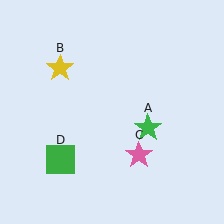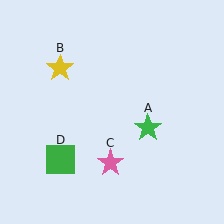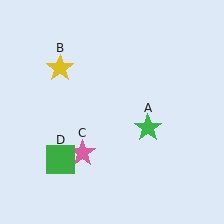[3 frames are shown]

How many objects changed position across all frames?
1 object changed position: pink star (object C).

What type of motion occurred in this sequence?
The pink star (object C) rotated clockwise around the center of the scene.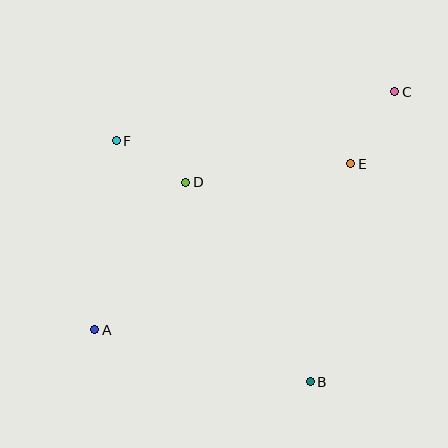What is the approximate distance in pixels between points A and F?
The distance between A and F is approximately 190 pixels.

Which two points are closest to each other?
Points D and F are closest to each other.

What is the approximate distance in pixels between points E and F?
The distance between E and F is approximately 236 pixels.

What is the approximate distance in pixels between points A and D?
The distance between A and D is approximately 174 pixels.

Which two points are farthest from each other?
Points A and C are farthest from each other.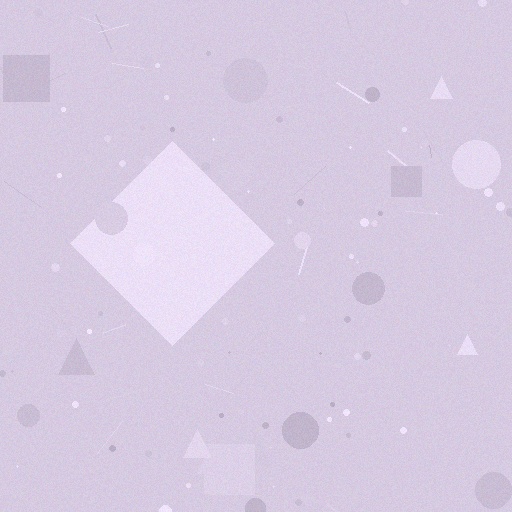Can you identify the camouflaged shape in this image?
The camouflaged shape is a diamond.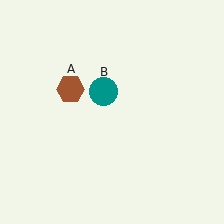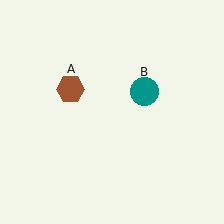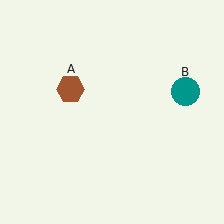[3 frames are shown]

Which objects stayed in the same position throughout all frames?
Brown hexagon (object A) remained stationary.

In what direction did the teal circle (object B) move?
The teal circle (object B) moved right.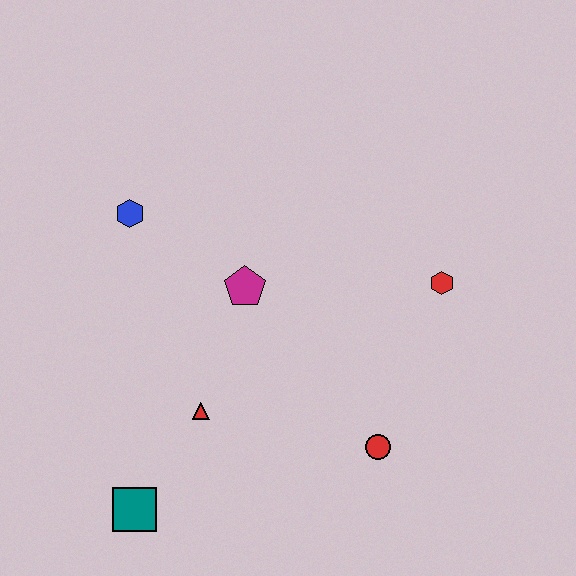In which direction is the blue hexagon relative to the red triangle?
The blue hexagon is above the red triangle.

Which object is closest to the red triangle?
The teal square is closest to the red triangle.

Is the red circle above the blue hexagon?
No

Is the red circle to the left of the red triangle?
No